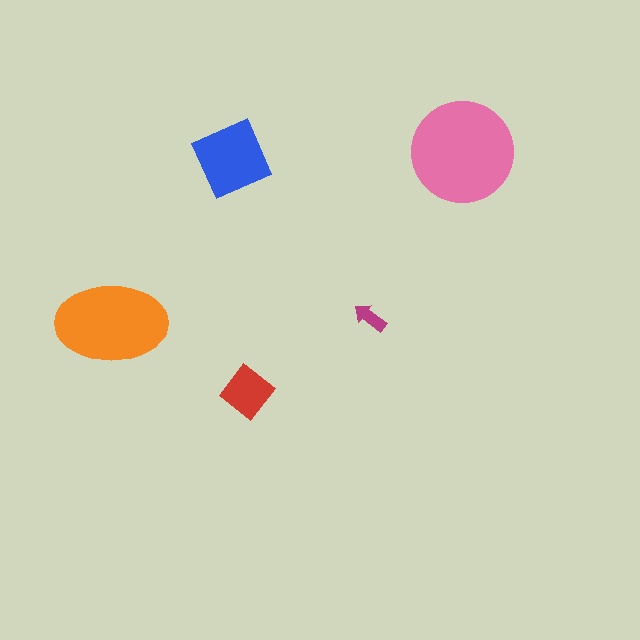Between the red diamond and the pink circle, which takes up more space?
The pink circle.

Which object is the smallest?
The magenta arrow.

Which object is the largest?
The pink circle.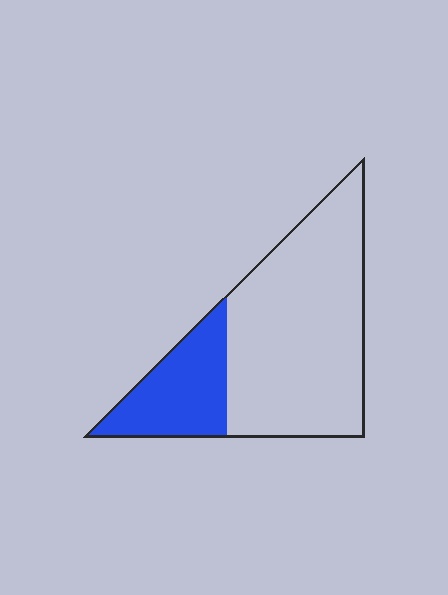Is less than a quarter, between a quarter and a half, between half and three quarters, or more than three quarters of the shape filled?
Between a quarter and a half.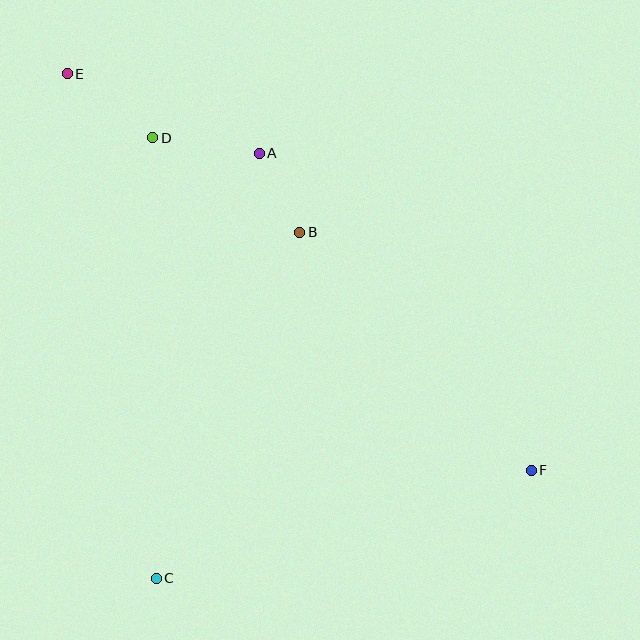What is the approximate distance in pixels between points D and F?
The distance between D and F is approximately 504 pixels.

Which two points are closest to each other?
Points A and B are closest to each other.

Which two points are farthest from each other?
Points E and F are farthest from each other.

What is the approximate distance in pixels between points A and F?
The distance between A and F is approximately 418 pixels.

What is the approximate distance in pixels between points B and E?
The distance between B and E is approximately 282 pixels.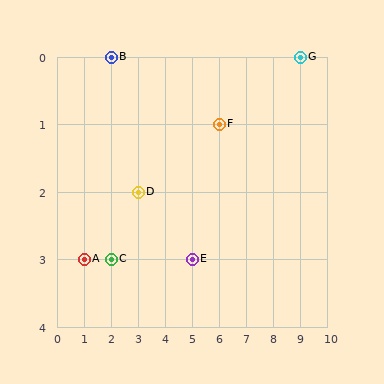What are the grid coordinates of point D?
Point D is at grid coordinates (3, 2).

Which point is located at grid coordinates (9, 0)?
Point G is at (9, 0).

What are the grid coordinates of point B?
Point B is at grid coordinates (2, 0).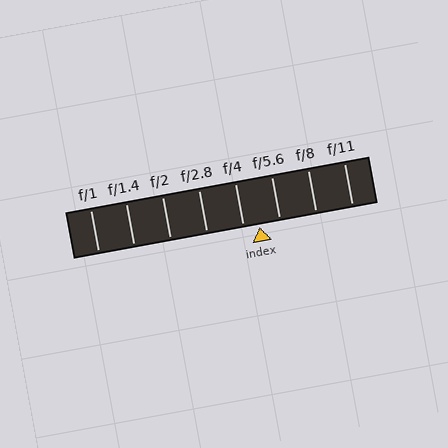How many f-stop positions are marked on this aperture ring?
There are 8 f-stop positions marked.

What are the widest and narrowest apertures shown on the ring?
The widest aperture shown is f/1 and the narrowest is f/11.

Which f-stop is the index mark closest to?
The index mark is closest to f/4.